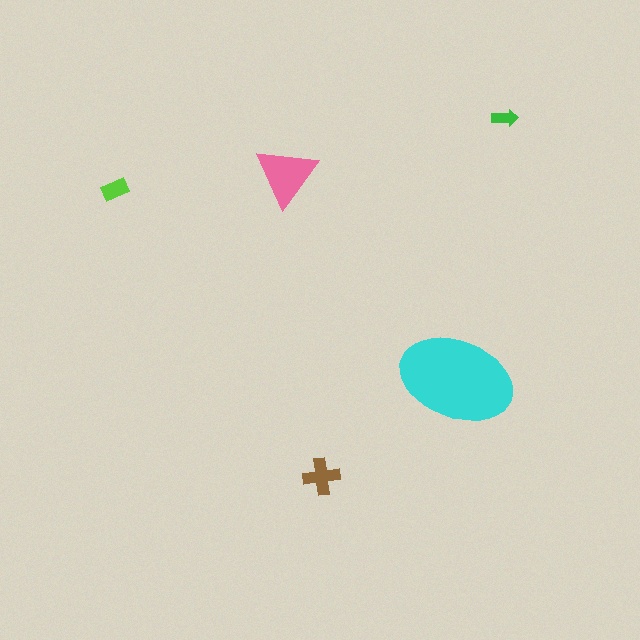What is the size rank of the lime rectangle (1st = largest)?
4th.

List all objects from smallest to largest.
The green arrow, the lime rectangle, the brown cross, the pink triangle, the cyan ellipse.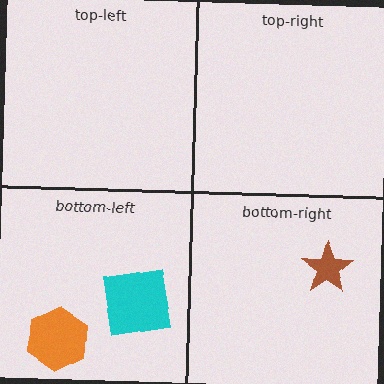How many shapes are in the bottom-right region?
1.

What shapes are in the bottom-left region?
The orange hexagon, the cyan square.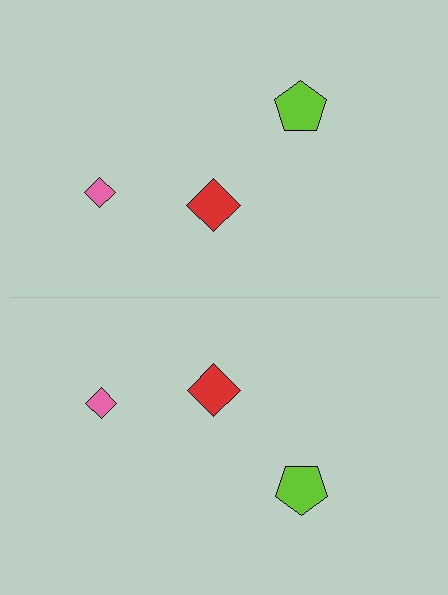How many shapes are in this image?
There are 6 shapes in this image.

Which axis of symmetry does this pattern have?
The pattern has a horizontal axis of symmetry running through the center of the image.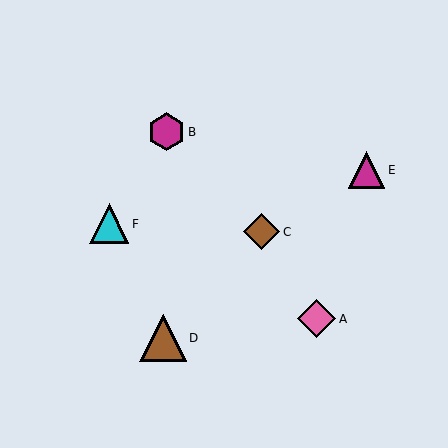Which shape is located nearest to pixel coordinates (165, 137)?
The magenta hexagon (labeled B) at (167, 132) is nearest to that location.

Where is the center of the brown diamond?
The center of the brown diamond is at (262, 232).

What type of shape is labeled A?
Shape A is a pink diamond.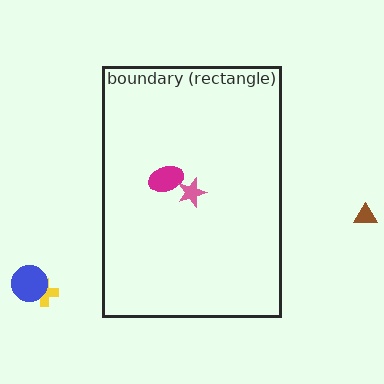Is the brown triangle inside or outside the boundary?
Outside.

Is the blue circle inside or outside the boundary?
Outside.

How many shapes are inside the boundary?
2 inside, 3 outside.